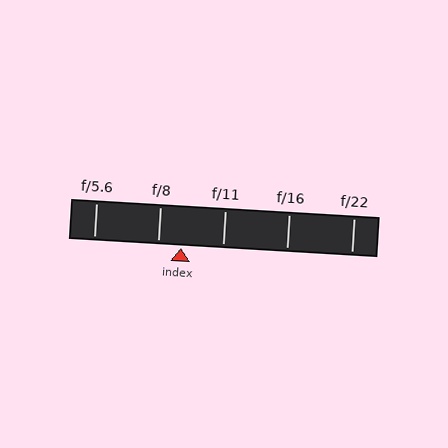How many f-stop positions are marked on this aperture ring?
There are 5 f-stop positions marked.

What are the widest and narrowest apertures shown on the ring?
The widest aperture shown is f/5.6 and the narrowest is f/22.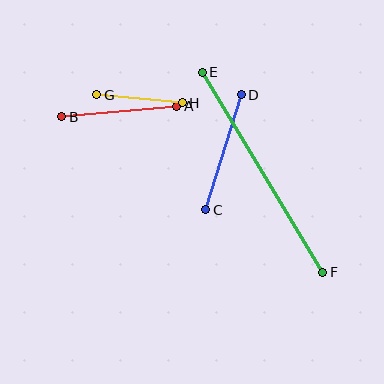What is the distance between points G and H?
The distance is approximately 86 pixels.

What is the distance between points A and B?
The distance is approximately 115 pixels.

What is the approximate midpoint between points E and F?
The midpoint is at approximately (262, 172) pixels.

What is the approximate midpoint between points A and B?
The midpoint is at approximately (119, 112) pixels.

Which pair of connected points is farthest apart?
Points E and F are farthest apart.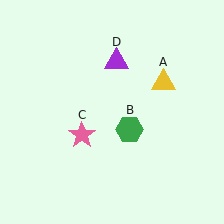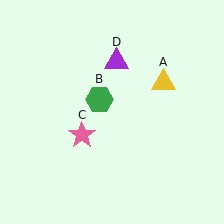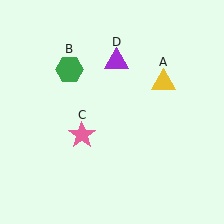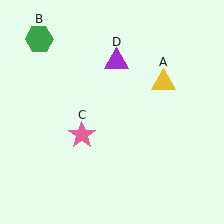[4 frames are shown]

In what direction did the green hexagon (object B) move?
The green hexagon (object B) moved up and to the left.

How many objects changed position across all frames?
1 object changed position: green hexagon (object B).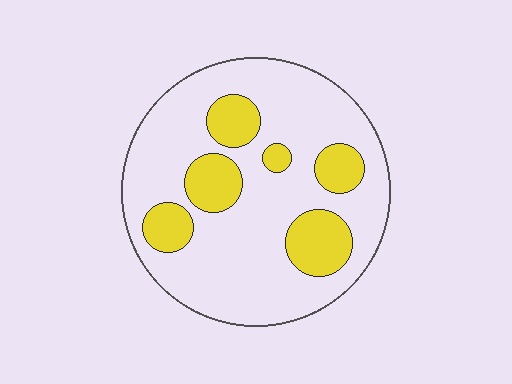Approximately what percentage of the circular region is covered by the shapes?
Approximately 25%.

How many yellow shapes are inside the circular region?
6.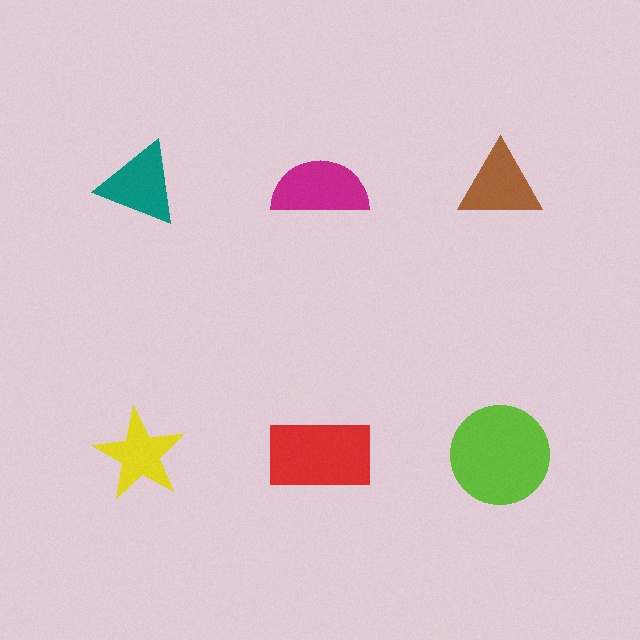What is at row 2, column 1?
A yellow star.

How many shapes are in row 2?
3 shapes.